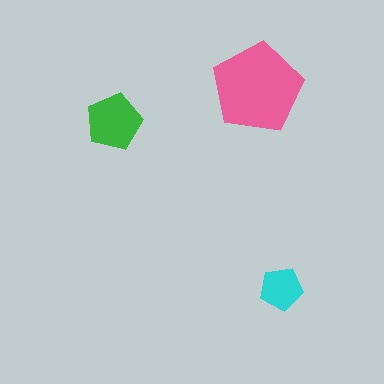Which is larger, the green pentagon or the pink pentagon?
The pink one.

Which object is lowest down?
The cyan pentagon is bottommost.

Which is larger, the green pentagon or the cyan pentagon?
The green one.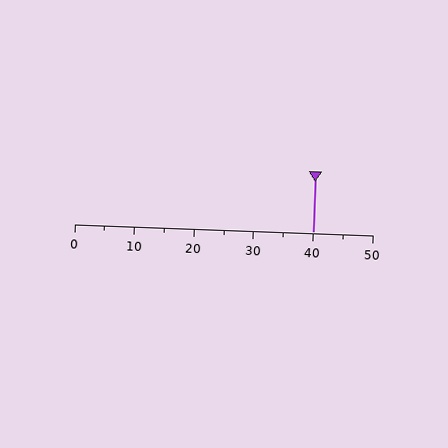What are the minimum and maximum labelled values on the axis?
The axis runs from 0 to 50.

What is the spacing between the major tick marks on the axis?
The major ticks are spaced 10 apart.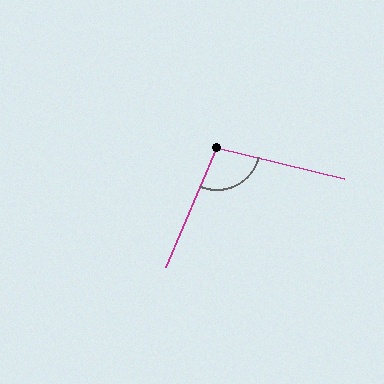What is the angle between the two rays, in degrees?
Approximately 99 degrees.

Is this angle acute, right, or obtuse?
It is obtuse.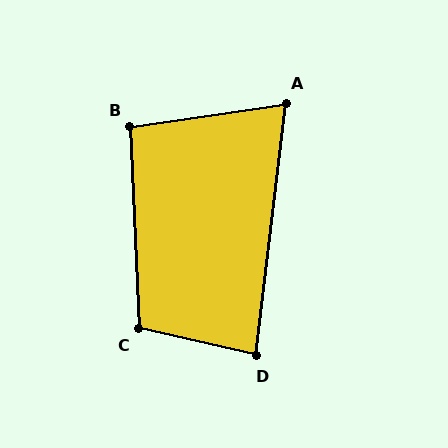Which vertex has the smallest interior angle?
A, at approximately 75 degrees.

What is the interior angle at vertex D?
Approximately 84 degrees (acute).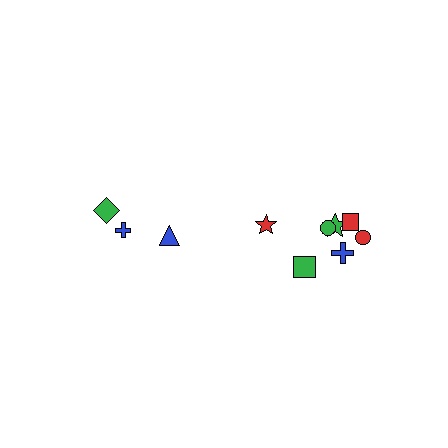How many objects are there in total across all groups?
There are 10 objects.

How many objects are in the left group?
There are 3 objects.